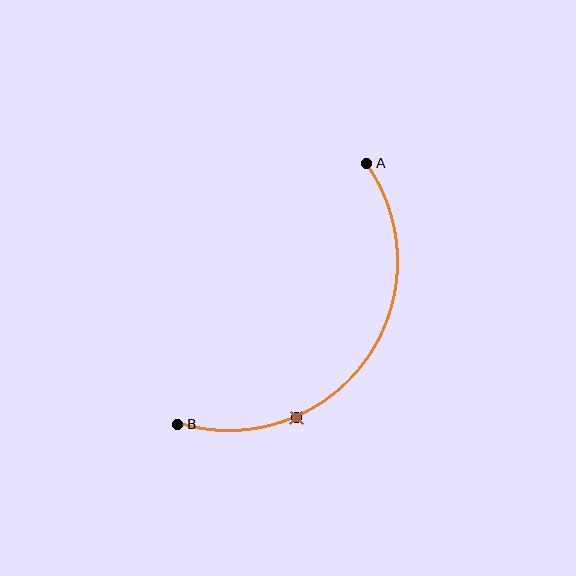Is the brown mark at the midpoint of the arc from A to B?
No. The brown mark lies on the arc but is closer to endpoint B. The arc midpoint would be at the point on the curve equidistant along the arc from both A and B.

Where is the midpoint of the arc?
The arc midpoint is the point on the curve farthest from the straight line joining A and B. It sits below and to the right of that line.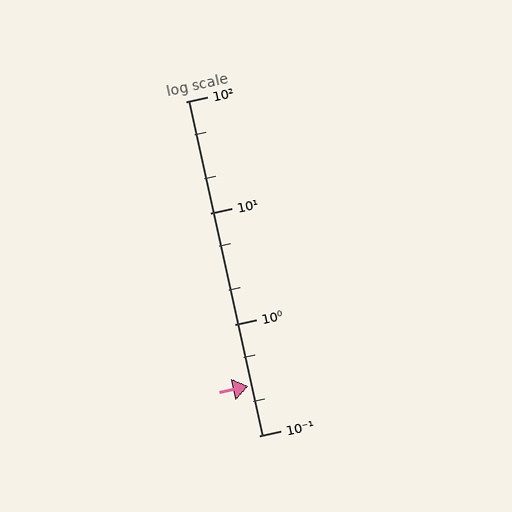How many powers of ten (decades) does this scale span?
The scale spans 3 decades, from 0.1 to 100.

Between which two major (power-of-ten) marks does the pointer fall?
The pointer is between 0.1 and 1.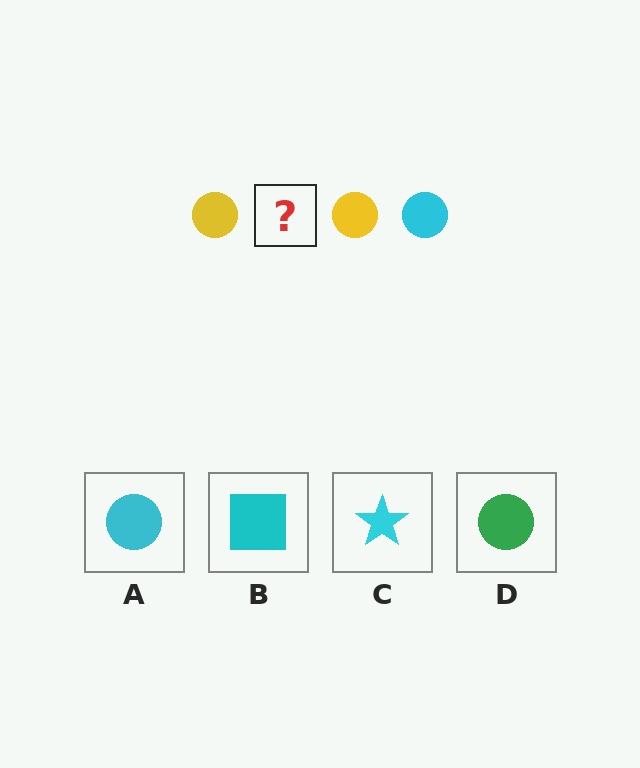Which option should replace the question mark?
Option A.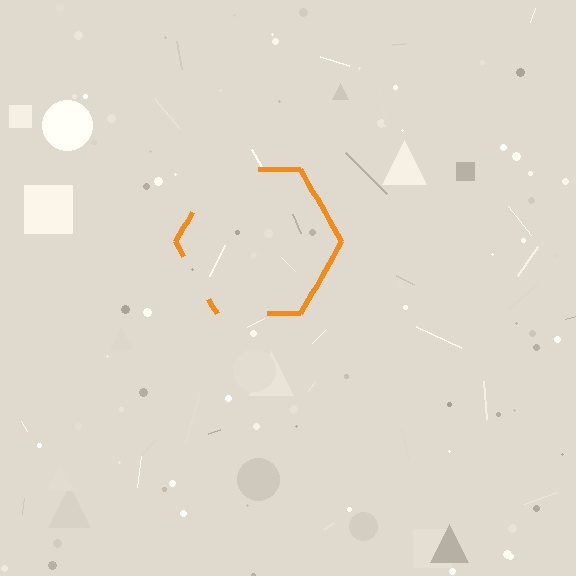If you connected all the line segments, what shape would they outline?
They would outline a hexagon.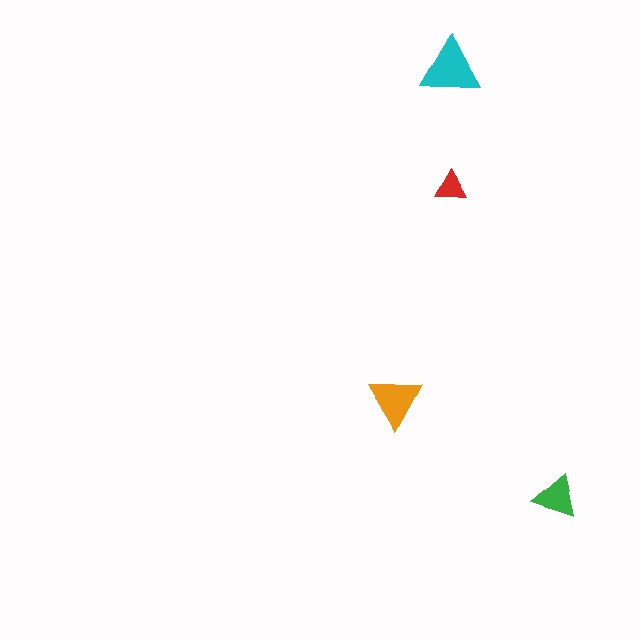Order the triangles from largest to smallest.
the cyan one, the orange one, the green one, the red one.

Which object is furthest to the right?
The green triangle is rightmost.